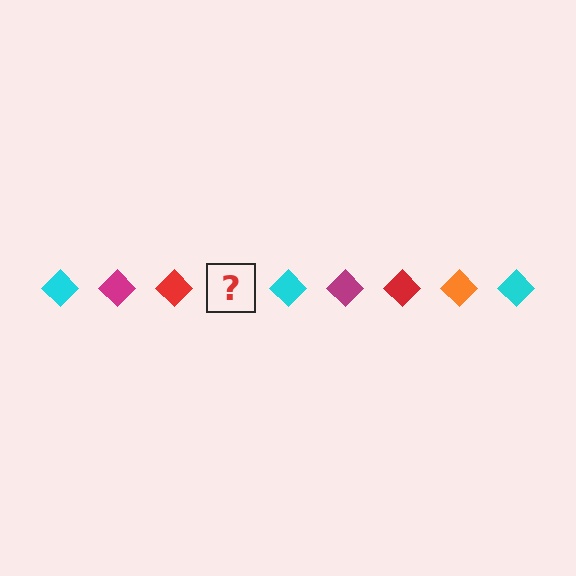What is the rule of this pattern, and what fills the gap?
The rule is that the pattern cycles through cyan, magenta, red, orange diamonds. The gap should be filled with an orange diamond.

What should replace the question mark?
The question mark should be replaced with an orange diamond.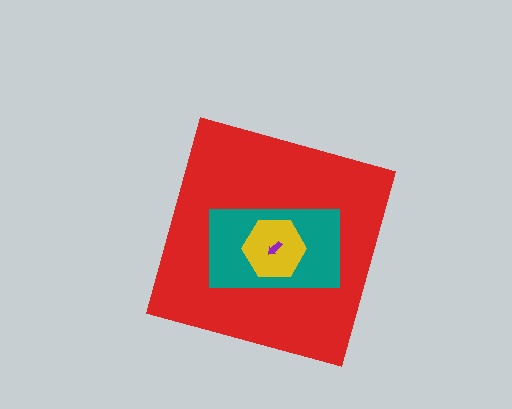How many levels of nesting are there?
4.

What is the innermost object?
The purple arrow.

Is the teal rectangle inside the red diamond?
Yes.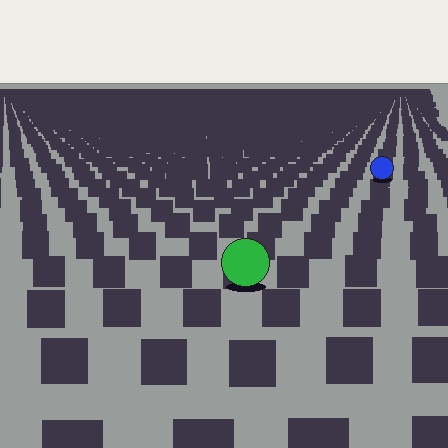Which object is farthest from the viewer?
The blue circle is farthest from the viewer. It appears smaller and the ground texture around it is denser.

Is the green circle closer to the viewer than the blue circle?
Yes. The green circle is closer — you can tell from the texture gradient: the ground texture is coarser near it.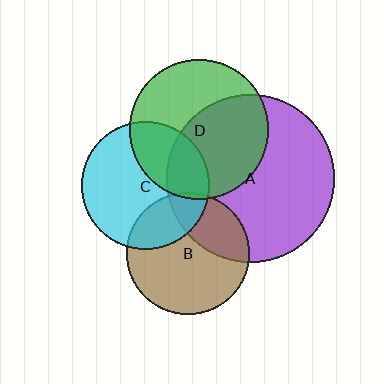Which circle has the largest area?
Circle A (purple).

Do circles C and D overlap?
Yes.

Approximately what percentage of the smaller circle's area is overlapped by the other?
Approximately 35%.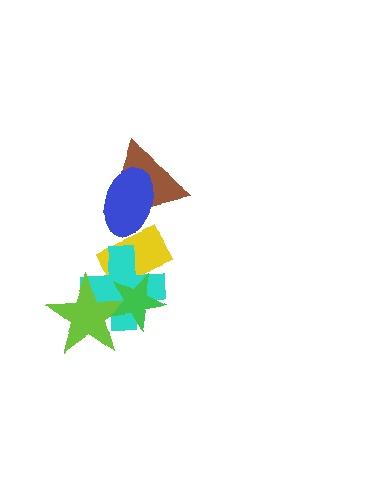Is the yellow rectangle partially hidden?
Yes, it is partially covered by another shape.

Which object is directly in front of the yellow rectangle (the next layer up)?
The cyan cross is directly in front of the yellow rectangle.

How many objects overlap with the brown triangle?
1 object overlaps with the brown triangle.